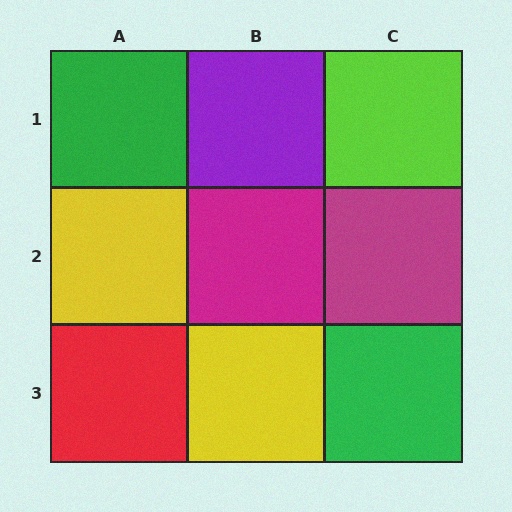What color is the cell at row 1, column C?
Lime.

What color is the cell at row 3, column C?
Green.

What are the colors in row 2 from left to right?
Yellow, magenta, magenta.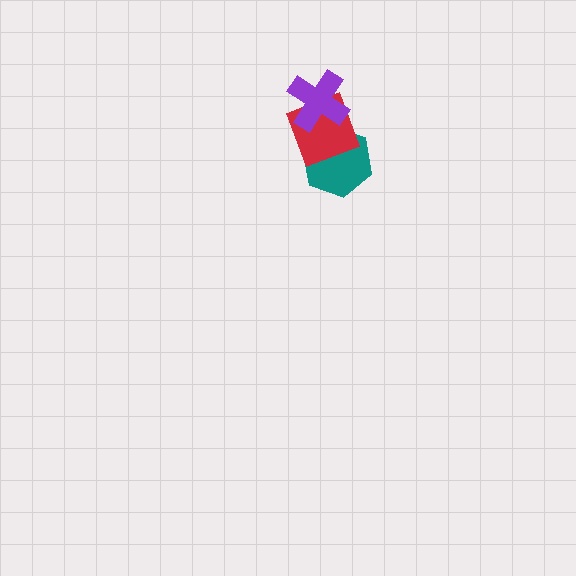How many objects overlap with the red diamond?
2 objects overlap with the red diamond.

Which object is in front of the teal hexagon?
The red diamond is in front of the teal hexagon.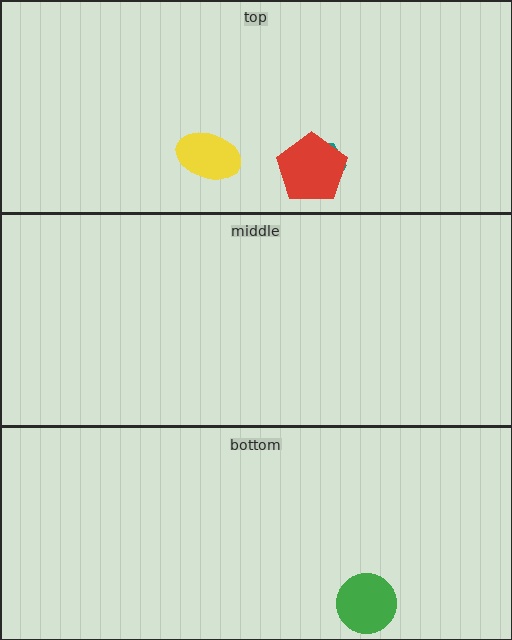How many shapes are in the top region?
3.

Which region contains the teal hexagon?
The top region.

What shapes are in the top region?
The teal hexagon, the red pentagon, the yellow ellipse.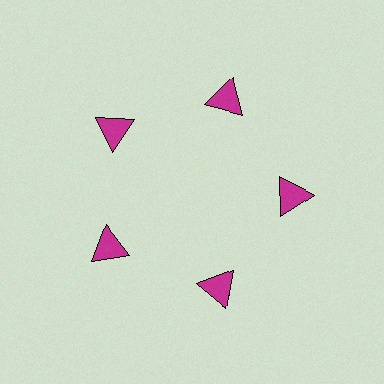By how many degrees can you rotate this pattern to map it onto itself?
The pattern maps onto itself every 72 degrees of rotation.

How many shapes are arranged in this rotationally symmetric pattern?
There are 5 shapes, arranged in 5 groups of 1.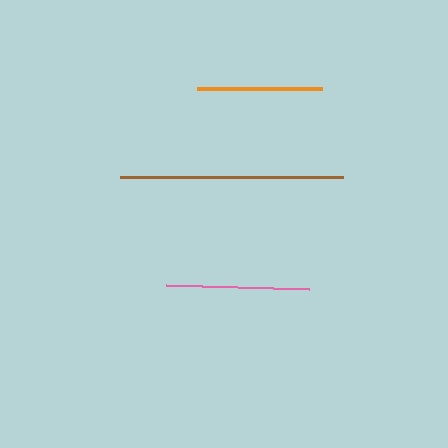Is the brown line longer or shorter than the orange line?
The brown line is longer than the orange line.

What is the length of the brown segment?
The brown segment is approximately 223 pixels long.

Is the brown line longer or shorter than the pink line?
The brown line is longer than the pink line.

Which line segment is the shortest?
The orange line is the shortest at approximately 125 pixels.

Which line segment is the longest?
The brown line is the longest at approximately 223 pixels.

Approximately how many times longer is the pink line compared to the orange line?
The pink line is approximately 1.2 times the length of the orange line.